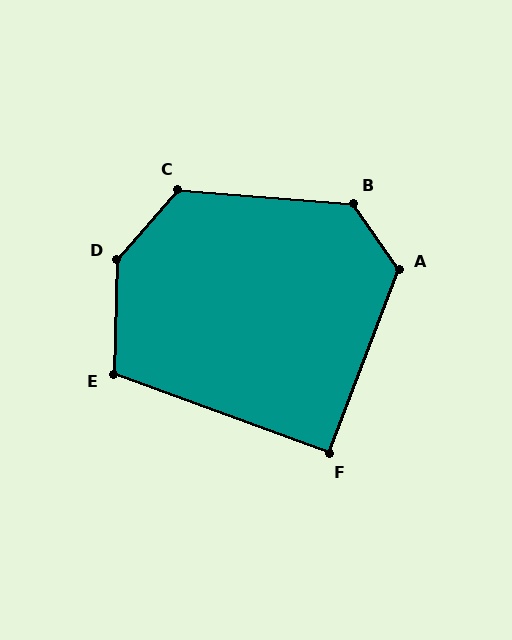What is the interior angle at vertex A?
Approximately 124 degrees (obtuse).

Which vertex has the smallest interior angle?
F, at approximately 91 degrees.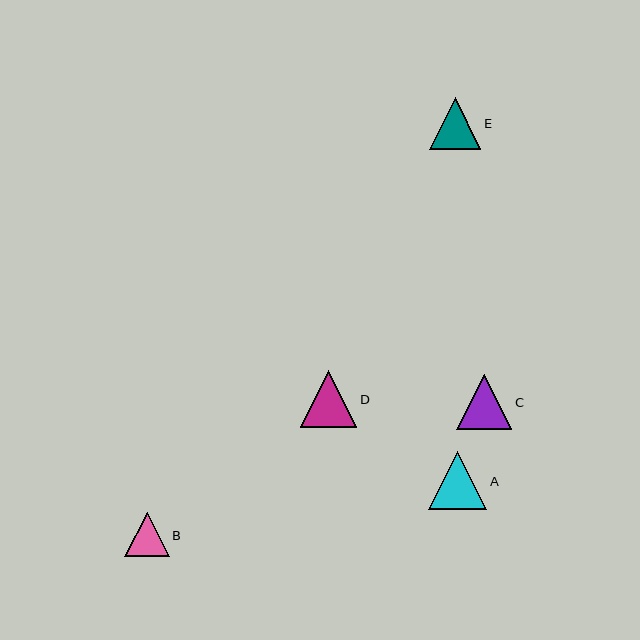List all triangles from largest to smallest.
From largest to smallest: A, D, C, E, B.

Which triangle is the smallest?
Triangle B is the smallest with a size of approximately 44 pixels.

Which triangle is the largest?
Triangle A is the largest with a size of approximately 58 pixels.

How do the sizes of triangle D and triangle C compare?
Triangle D and triangle C are approximately the same size.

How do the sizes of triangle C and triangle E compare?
Triangle C and triangle E are approximately the same size.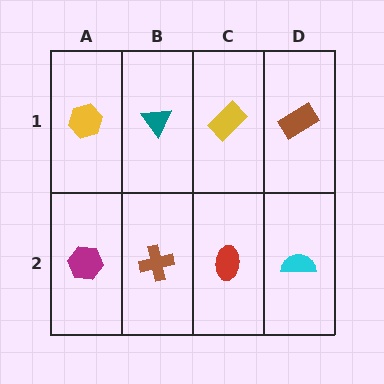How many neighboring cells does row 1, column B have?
3.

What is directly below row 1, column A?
A magenta hexagon.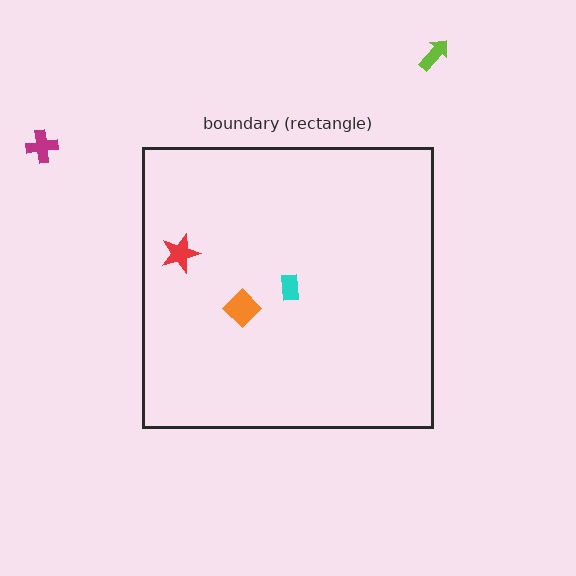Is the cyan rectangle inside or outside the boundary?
Inside.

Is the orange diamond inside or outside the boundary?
Inside.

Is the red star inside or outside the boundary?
Inside.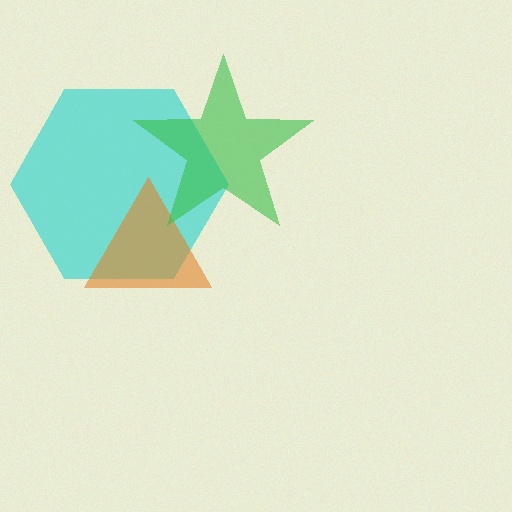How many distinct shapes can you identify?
There are 3 distinct shapes: a cyan hexagon, an orange triangle, a green star.